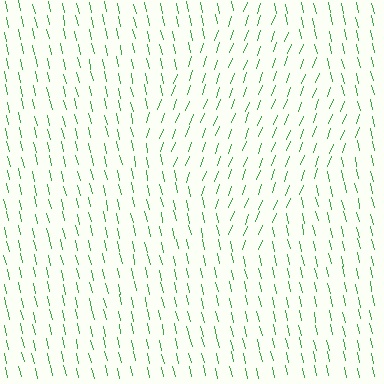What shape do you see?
I see a diamond.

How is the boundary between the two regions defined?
The boundary is defined purely by a change in line orientation (approximately 33 degrees difference). All lines are the same color and thickness.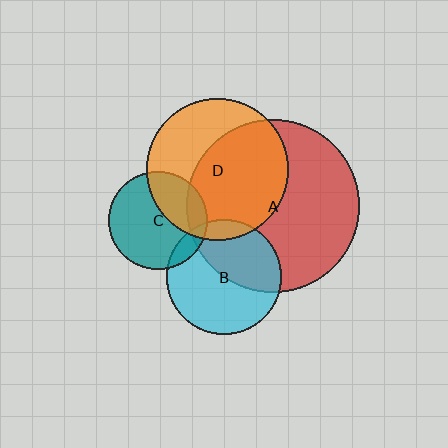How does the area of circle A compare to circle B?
Approximately 2.3 times.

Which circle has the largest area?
Circle A (red).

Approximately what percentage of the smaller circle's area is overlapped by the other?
Approximately 45%.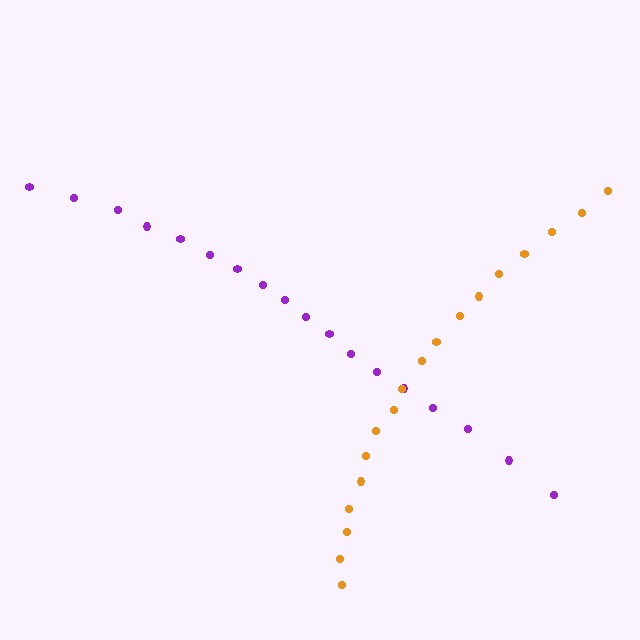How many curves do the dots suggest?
There are 2 distinct paths.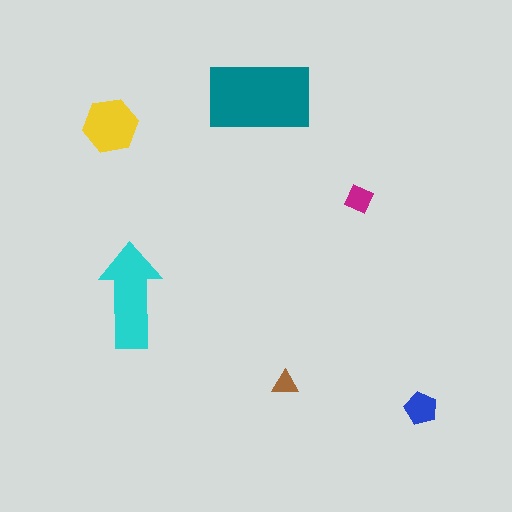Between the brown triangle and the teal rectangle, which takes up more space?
The teal rectangle.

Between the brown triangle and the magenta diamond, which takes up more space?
The magenta diamond.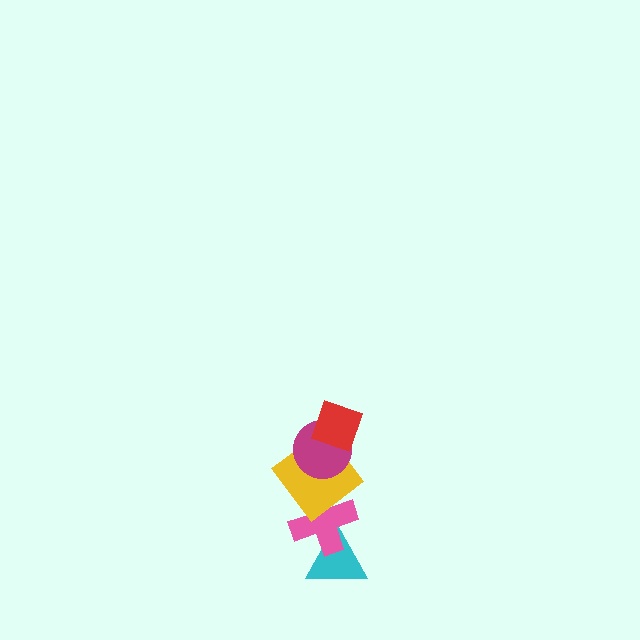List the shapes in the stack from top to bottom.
From top to bottom: the red square, the magenta circle, the yellow diamond, the pink cross, the cyan triangle.